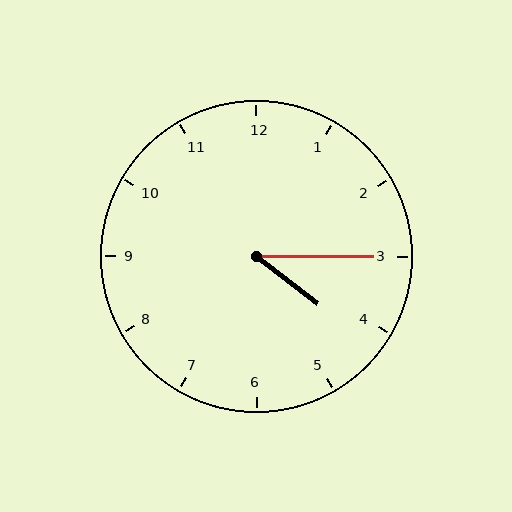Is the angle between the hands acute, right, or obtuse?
It is acute.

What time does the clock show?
4:15.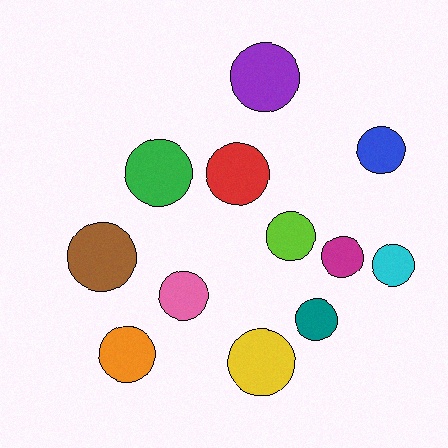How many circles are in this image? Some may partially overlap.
There are 12 circles.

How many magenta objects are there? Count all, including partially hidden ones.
There is 1 magenta object.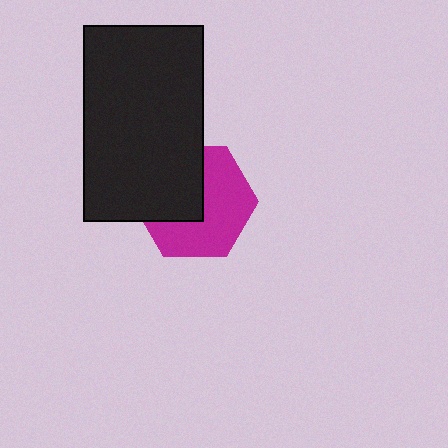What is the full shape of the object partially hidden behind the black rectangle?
The partially hidden object is a magenta hexagon.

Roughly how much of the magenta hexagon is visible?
About half of it is visible (roughly 58%).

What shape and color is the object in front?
The object in front is a black rectangle.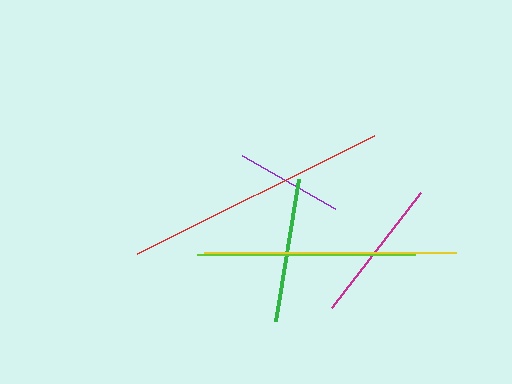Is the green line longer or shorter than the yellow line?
The yellow line is longer than the green line.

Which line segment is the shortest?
The purple line is the shortest at approximately 107 pixels.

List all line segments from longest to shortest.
From longest to shortest: red, yellow, lime, magenta, green, purple.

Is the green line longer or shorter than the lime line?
The lime line is longer than the green line.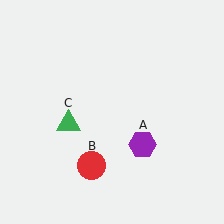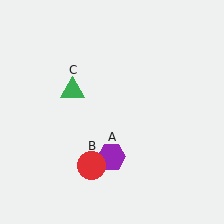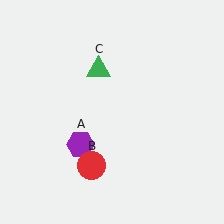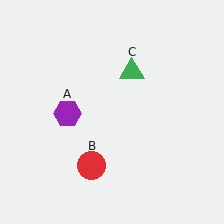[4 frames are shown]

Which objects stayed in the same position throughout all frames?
Red circle (object B) remained stationary.